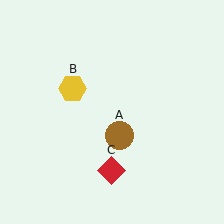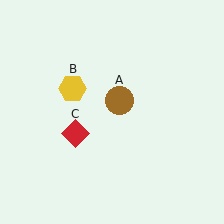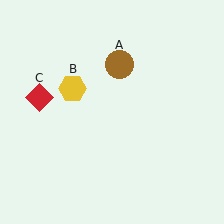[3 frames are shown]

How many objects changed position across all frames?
2 objects changed position: brown circle (object A), red diamond (object C).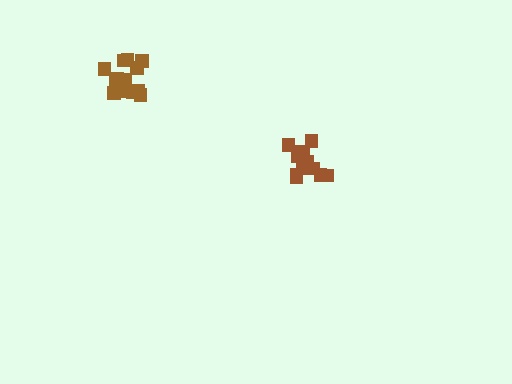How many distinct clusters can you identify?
There are 2 distinct clusters.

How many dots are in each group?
Group 1: 13 dots, Group 2: 14 dots (27 total).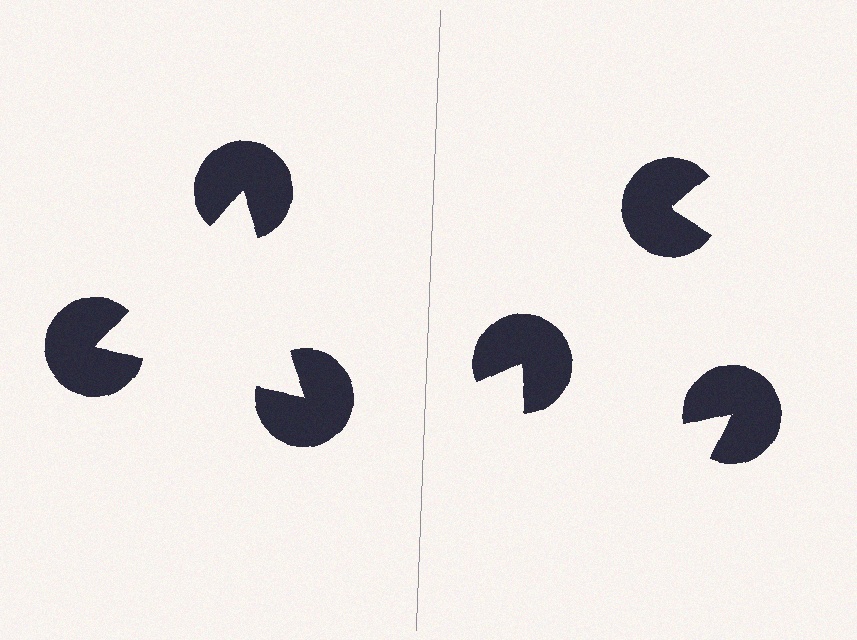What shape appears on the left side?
An illusory triangle.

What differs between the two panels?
The pac-man discs are positioned identically on both sides; only the wedge orientations differ. On the left they align to a triangle; on the right they are misaligned.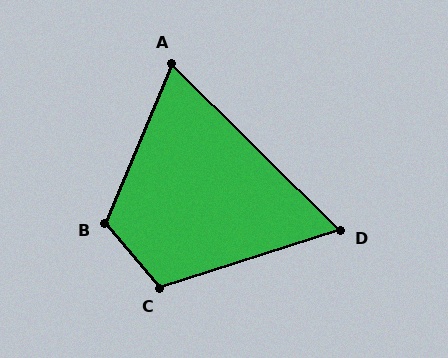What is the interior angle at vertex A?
Approximately 68 degrees (acute).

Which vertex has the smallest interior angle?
D, at approximately 62 degrees.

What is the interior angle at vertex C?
Approximately 112 degrees (obtuse).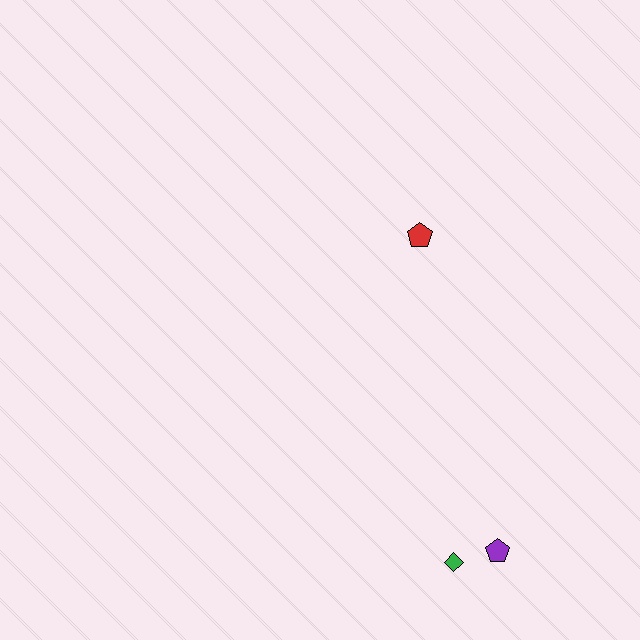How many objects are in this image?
There are 3 objects.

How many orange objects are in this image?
There are no orange objects.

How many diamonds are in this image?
There is 1 diamond.